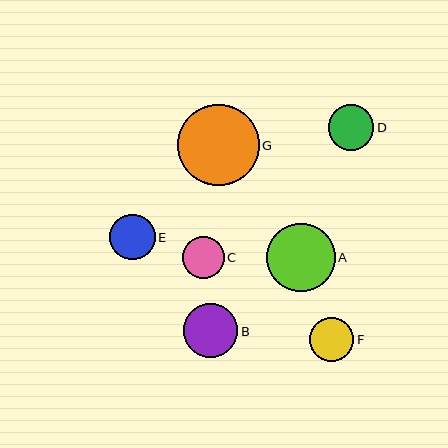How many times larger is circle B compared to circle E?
Circle B is approximately 1.2 times the size of circle E.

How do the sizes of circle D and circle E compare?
Circle D and circle E are approximately the same size.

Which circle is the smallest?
Circle C is the smallest with a size of approximately 42 pixels.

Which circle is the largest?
Circle G is the largest with a size of approximately 81 pixels.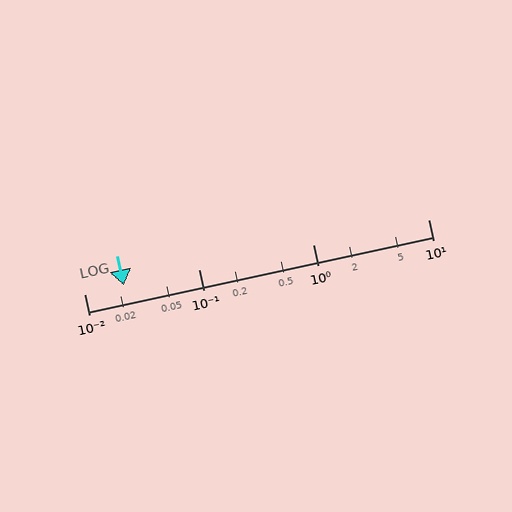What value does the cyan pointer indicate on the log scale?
The pointer indicates approximately 0.022.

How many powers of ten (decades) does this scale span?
The scale spans 3 decades, from 0.01 to 10.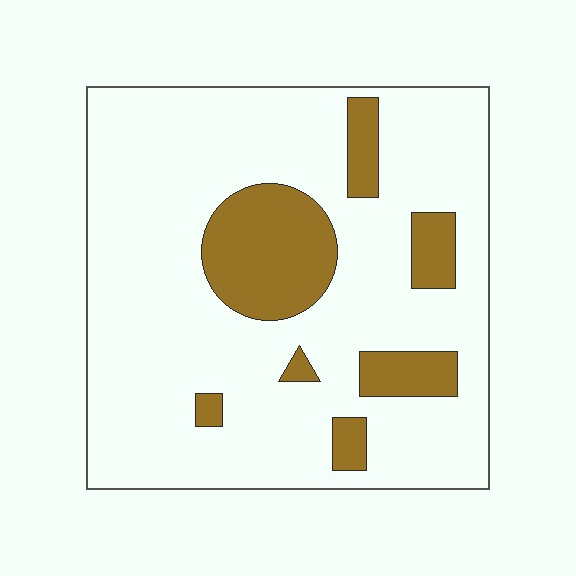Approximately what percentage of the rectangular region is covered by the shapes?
Approximately 20%.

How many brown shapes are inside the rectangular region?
7.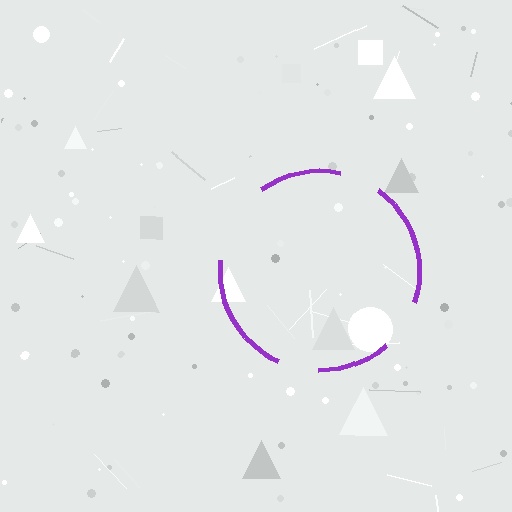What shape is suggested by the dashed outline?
The dashed outline suggests a circle.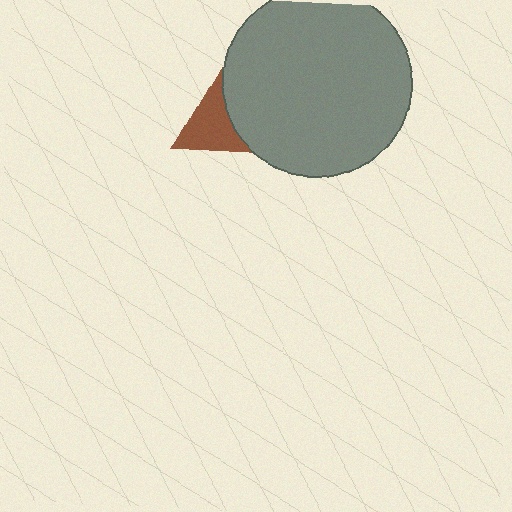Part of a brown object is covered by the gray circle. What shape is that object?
It is a triangle.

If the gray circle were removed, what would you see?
You would see the complete brown triangle.